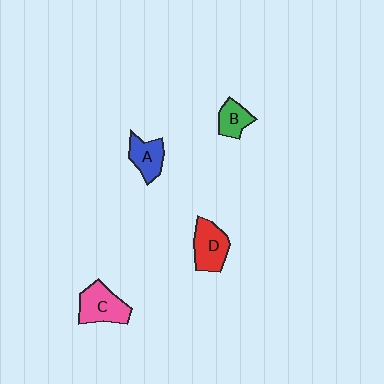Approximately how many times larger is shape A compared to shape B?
Approximately 1.3 times.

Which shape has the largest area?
Shape C (pink).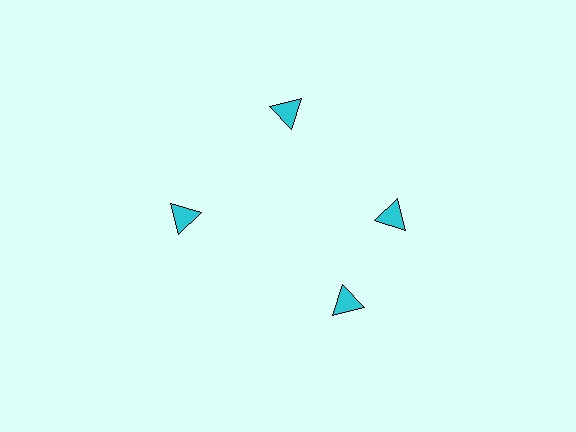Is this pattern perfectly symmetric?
No. The 4 cyan triangles are arranged in a ring, but one element near the 6 o'clock position is rotated out of alignment along the ring, breaking the 4-fold rotational symmetry.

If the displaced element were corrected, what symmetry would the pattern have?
It would have 4-fold rotational symmetry — the pattern would map onto itself every 90 degrees.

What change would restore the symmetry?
The symmetry would be restored by rotating it back into even spacing with its neighbors so that all 4 triangles sit at equal angles and equal distance from the center.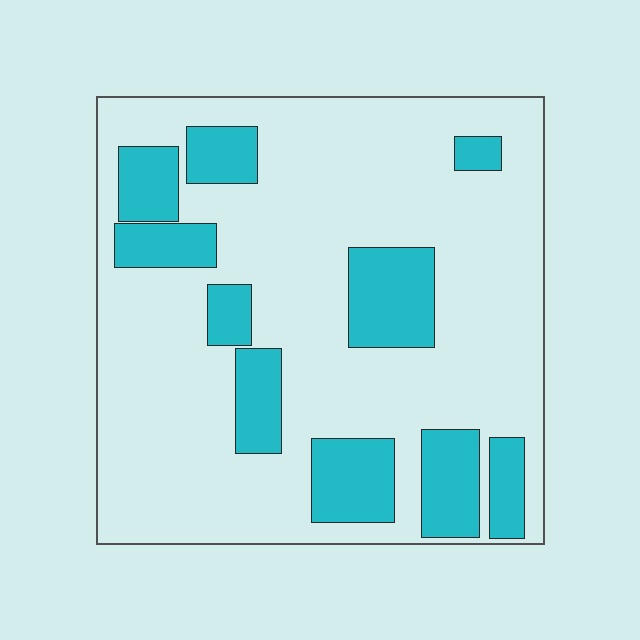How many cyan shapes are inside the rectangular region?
10.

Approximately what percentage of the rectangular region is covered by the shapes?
Approximately 25%.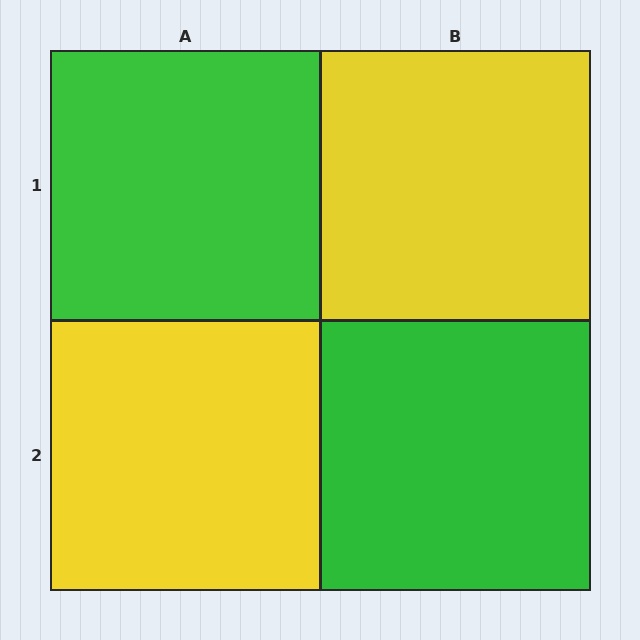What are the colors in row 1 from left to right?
Green, yellow.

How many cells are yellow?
2 cells are yellow.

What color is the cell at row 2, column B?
Green.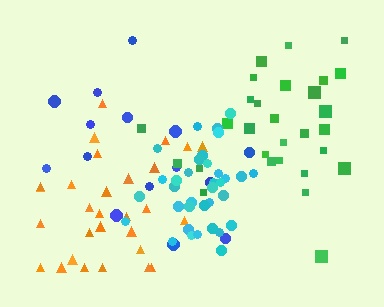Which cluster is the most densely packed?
Cyan.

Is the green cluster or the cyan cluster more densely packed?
Cyan.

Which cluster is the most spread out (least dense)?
Blue.